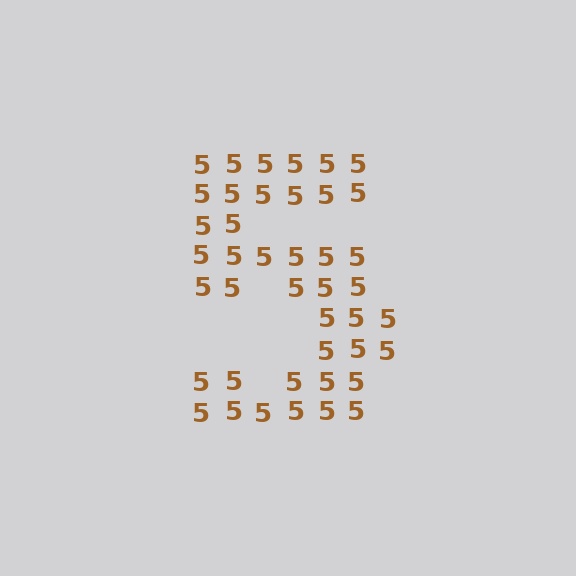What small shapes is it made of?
It is made of small digit 5's.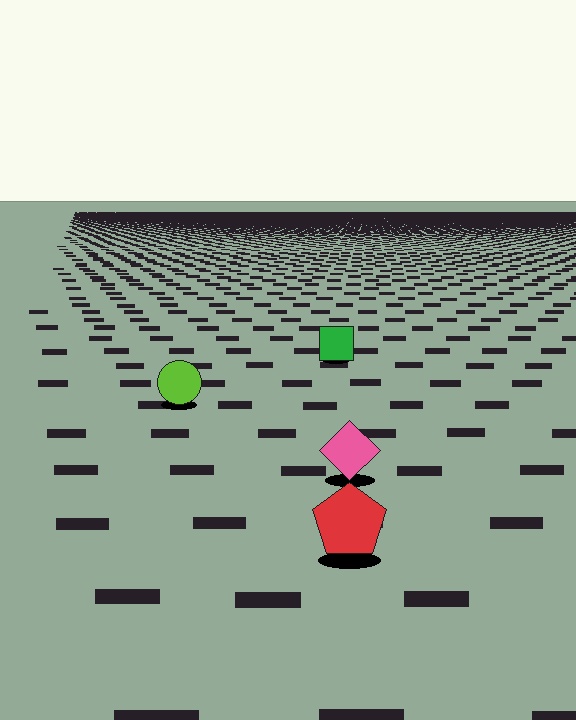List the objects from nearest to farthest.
From nearest to farthest: the red pentagon, the pink diamond, the lime circle, the green square.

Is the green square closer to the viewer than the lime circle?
No. The lime circle is closer — you can tell from the texture gradient: the ground texture is coarser near it.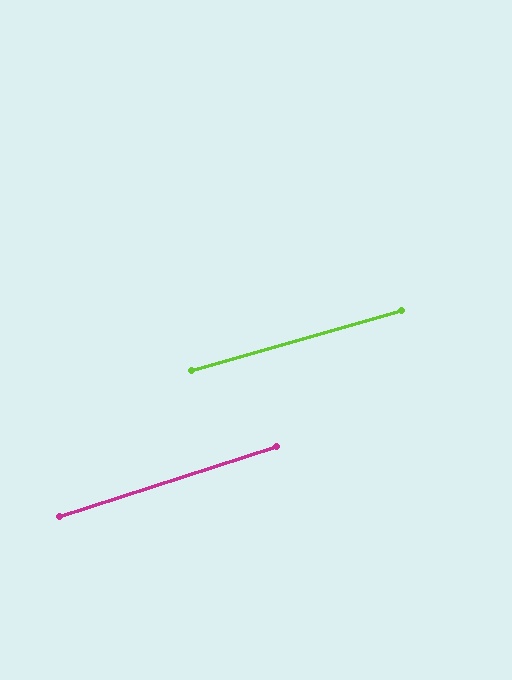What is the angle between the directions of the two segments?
Approximately 2 degrees.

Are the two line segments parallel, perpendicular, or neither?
Parallel — their directions differ by only 1.9°.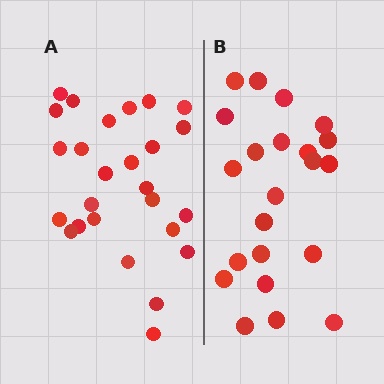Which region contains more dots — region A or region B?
Region A (the left region) has more dots.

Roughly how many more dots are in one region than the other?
Region A has about 4 more dots than region B.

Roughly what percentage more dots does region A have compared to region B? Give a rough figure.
About 20% more.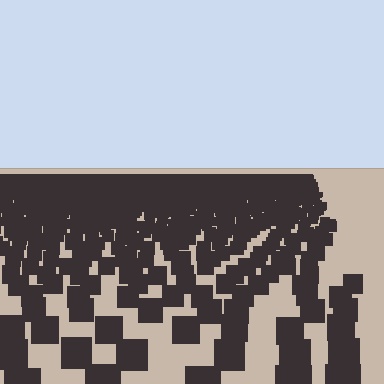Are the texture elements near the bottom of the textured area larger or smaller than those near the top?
Larger. Near the bottom, elements are closer to the viewer and appear at a bigger on-screen size.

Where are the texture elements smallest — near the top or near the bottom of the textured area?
Near the top.